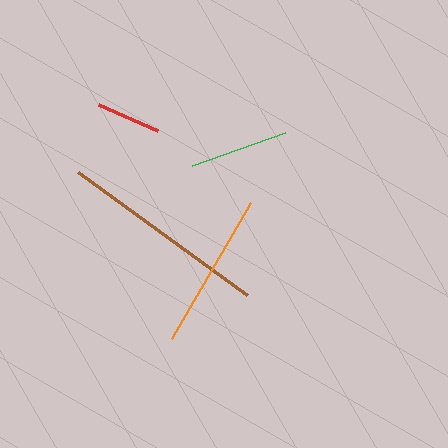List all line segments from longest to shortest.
From longest to shortest: brown, orange, green, red.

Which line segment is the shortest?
The red line is the shortest at approximately 64 pixels.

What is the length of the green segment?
The green segment is approximately 99 pixels long.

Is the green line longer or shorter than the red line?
The green line is longer than the red line.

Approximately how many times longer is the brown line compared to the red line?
The brown line is approximately 3.2 times the length of the red line.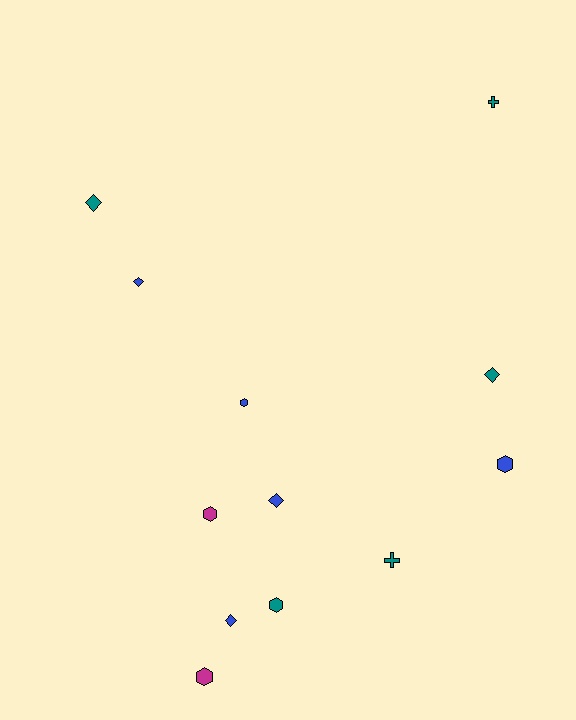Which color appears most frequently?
Teal, with 5 objects.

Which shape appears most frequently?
Diamond, with 5 objects.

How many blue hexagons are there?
There are 2 blue hexagons.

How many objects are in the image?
There are 12 objects.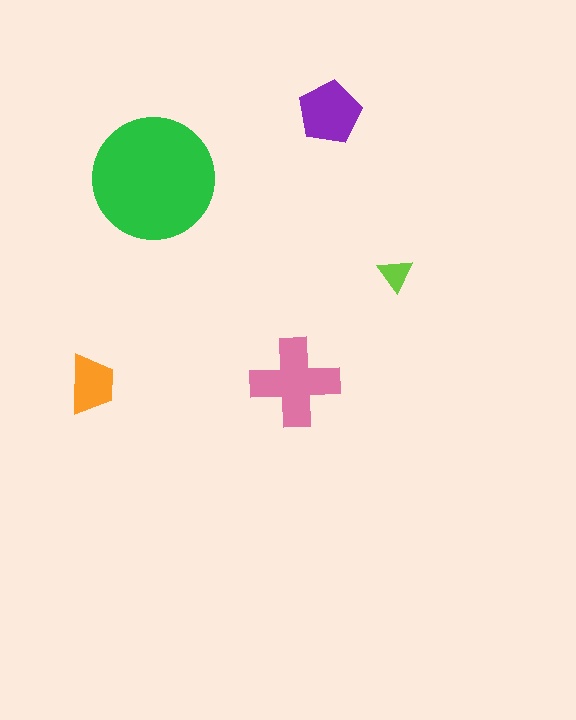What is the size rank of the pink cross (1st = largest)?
2nd.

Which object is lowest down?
The orange trapezoid is bottommost.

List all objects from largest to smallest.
The green circle, the pink cross, the purple pentagon, the orange trapezoid, the lime triangle.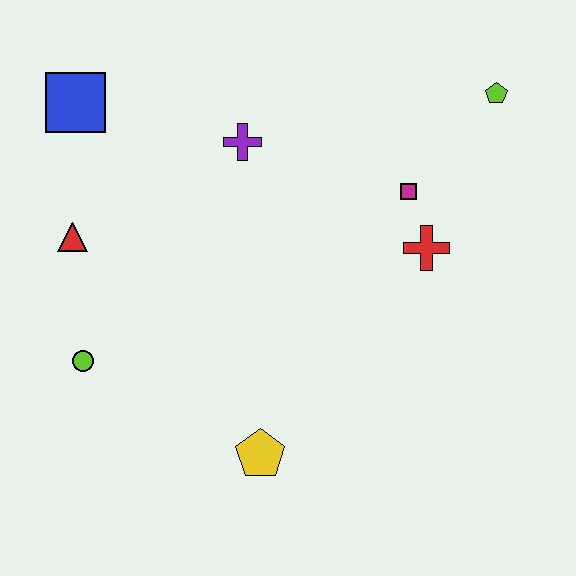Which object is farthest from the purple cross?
The yellow pentagon is farthest from the purple cross.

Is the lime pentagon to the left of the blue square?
No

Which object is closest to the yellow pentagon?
The lime circle is closest to the yellow pentagon.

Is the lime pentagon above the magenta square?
Yes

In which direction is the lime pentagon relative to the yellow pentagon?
The lime pentagon is above the yellow pentagon.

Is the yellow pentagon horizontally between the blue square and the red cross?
Yes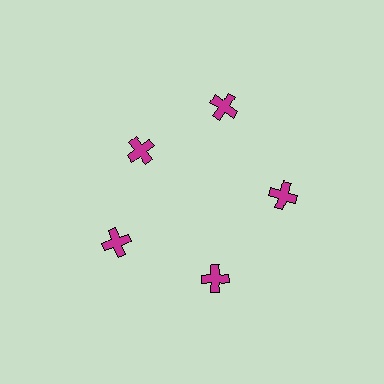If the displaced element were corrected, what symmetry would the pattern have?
It would have 5-fold rotational symmetry — the pattern would map onto itself every 72 degrees.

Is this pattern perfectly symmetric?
No. The 5 magenta crosses are arranged in a ring, but one element near the 10 o'clock position is pulled inward toward the center, breaking the 5-fold rotational symmetry.